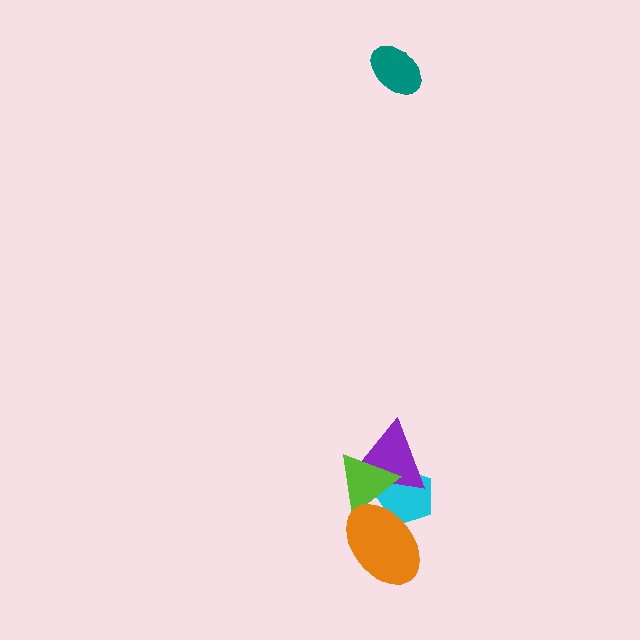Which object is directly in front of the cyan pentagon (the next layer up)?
The purple triangle is directly in front of the cyan pentagon.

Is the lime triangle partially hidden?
Yes, it is partially covered by another shape.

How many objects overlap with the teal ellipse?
0 objects overlap with the teal ellipse.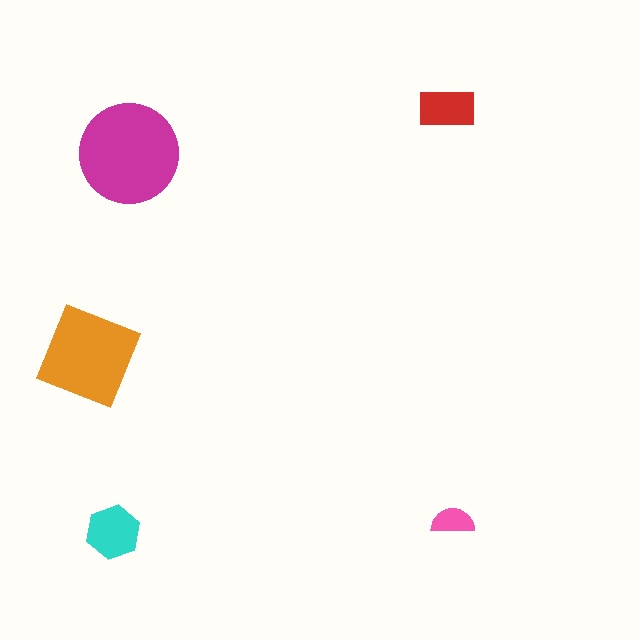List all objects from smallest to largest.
The pink semicircle, the red rectangle, the cyan hexagon, the orange diamond, the magenta circle.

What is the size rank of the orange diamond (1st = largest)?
2nd.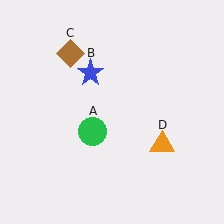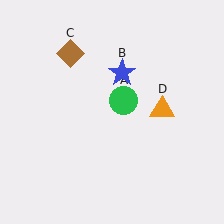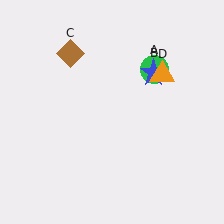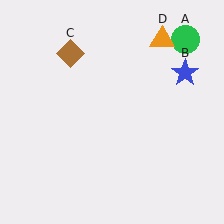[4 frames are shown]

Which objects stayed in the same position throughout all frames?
Brown diamond (object C) remained stationary.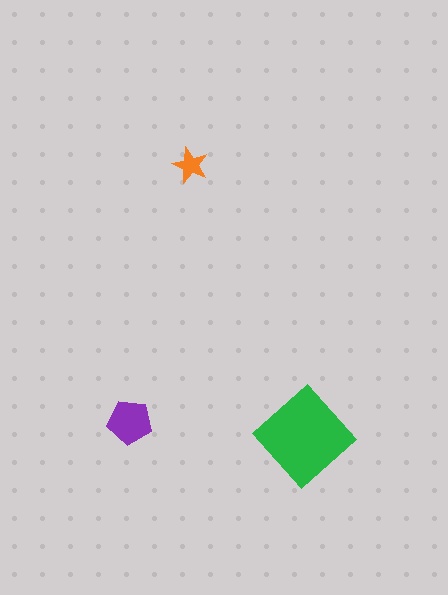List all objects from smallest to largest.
The orange star, the purple pentagon, the green diamond.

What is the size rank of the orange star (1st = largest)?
3rd.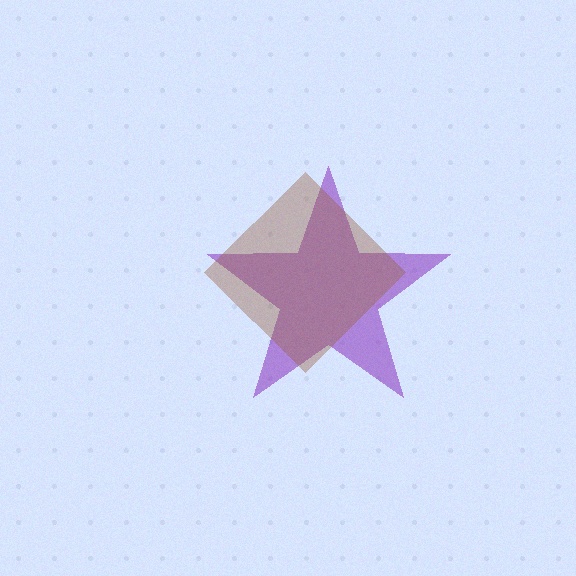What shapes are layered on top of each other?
The layered shapes are: a purple star, a brown diamond.